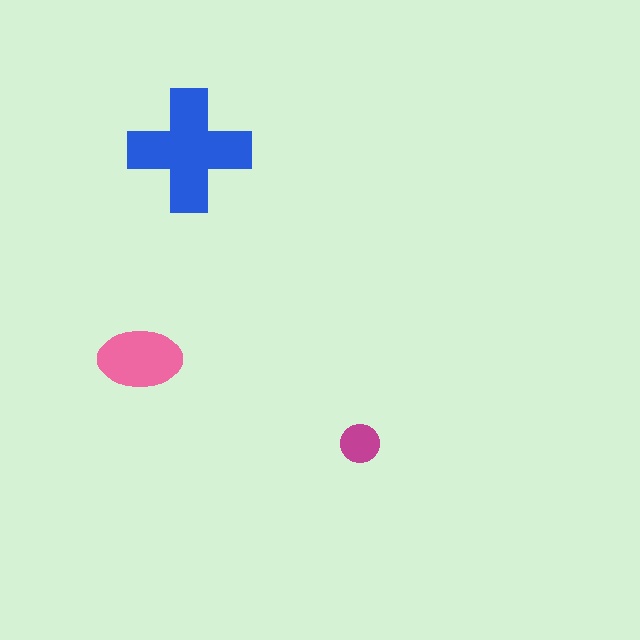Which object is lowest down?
The magenta circle is bottommost.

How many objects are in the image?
There are 3 objects in the image.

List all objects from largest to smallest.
The blue cross, the pink ellipse, the magenta circle.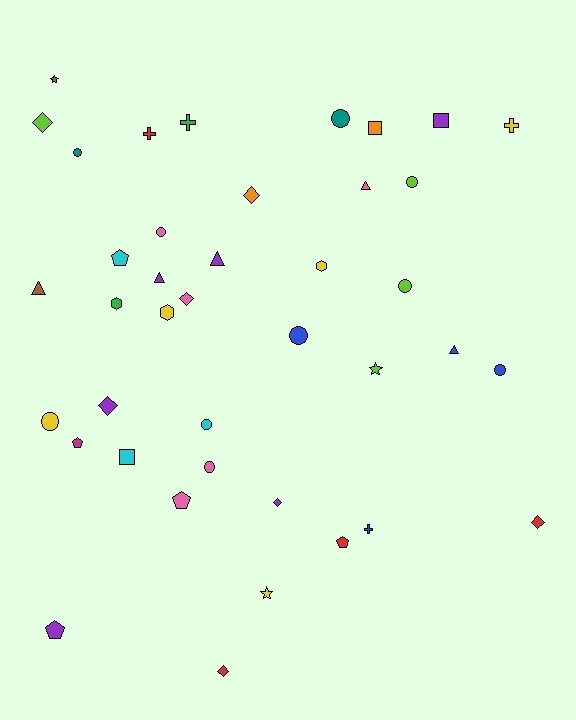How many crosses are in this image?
There are 4 crosses.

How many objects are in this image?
There are 40 objects.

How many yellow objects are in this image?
There are 5 yellow objects.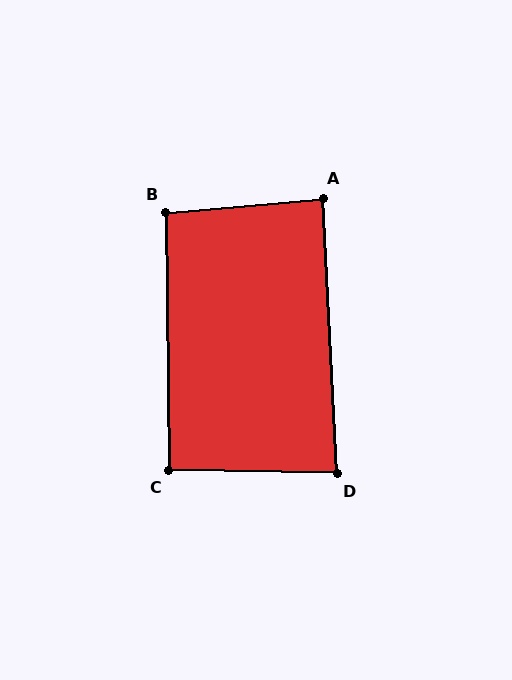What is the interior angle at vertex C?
Approximately 92 degrees (approximately right).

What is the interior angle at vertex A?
Approximately 88 degrees (approximately right).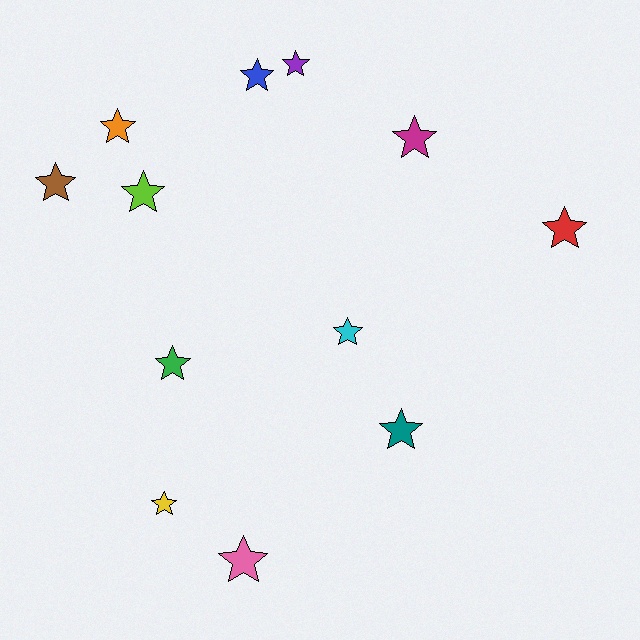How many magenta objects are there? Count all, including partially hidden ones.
There is 1 magenta object.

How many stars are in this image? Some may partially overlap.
There are 12 stars.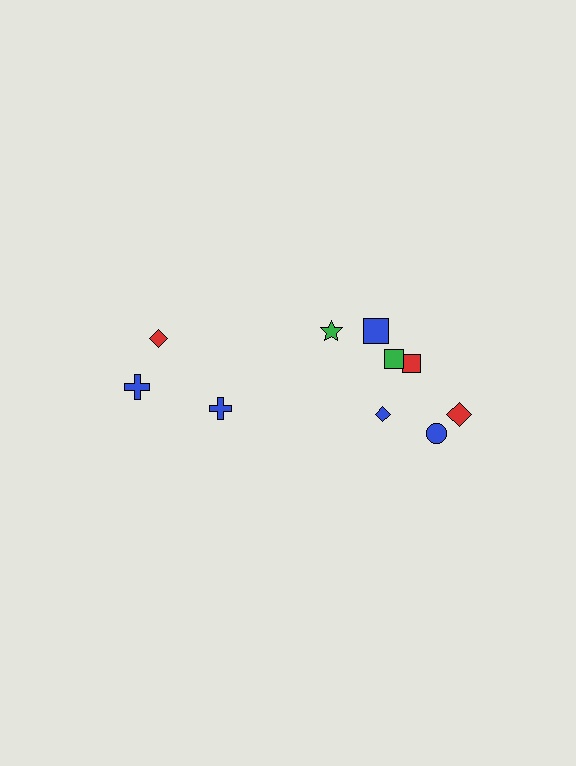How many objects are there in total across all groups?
There are 10 objects.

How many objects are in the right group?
There are 7 objects.